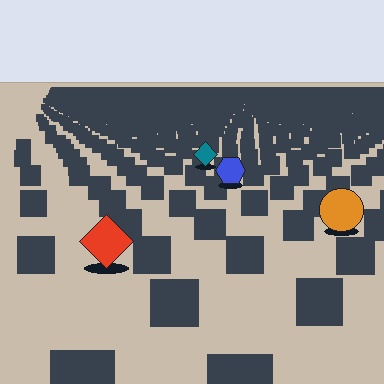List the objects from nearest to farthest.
From nearest to farthest: the red diamond, the orange circle, the blue hexagon, the teal diamond.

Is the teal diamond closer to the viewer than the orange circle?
No. The orange circle is closer — you can tell from the texture gradient: the ground texture is coarser near it.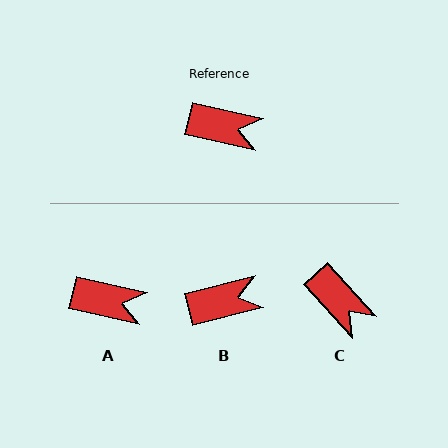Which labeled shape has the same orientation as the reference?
A.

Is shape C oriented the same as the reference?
No, it is off by about 35 degrees.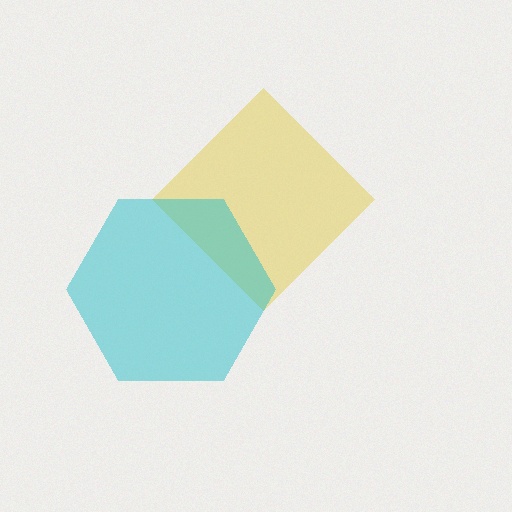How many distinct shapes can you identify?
There are 2 distinct shapes: a yellow diamond, a cyan hexagon.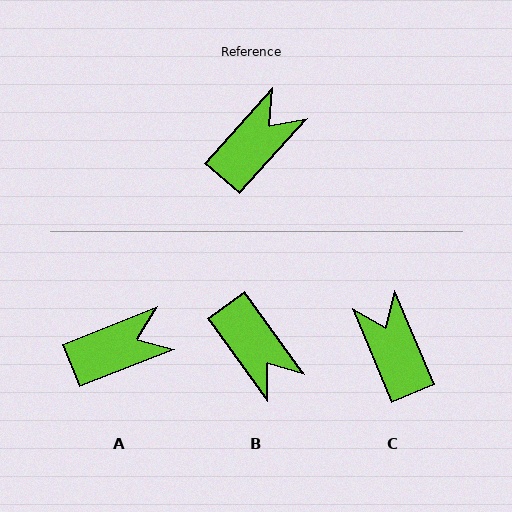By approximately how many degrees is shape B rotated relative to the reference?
Approximately 102 degrees clockwise.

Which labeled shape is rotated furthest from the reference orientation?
B, about 102 degrees away.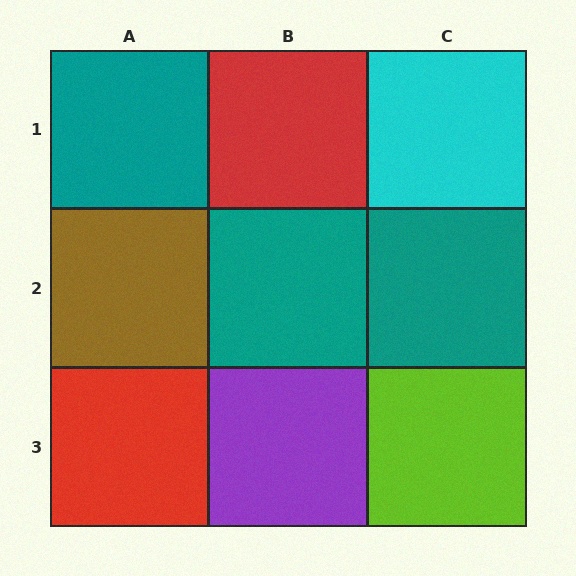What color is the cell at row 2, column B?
Teal.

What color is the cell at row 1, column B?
Red.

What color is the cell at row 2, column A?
Brown.